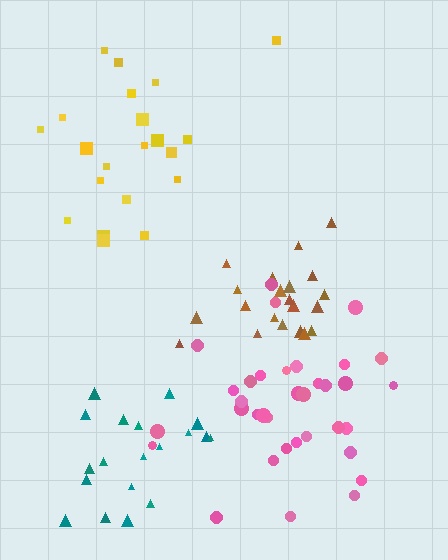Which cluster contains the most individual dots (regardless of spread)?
Pink (35).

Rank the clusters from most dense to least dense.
pink, brown, teal, yellow.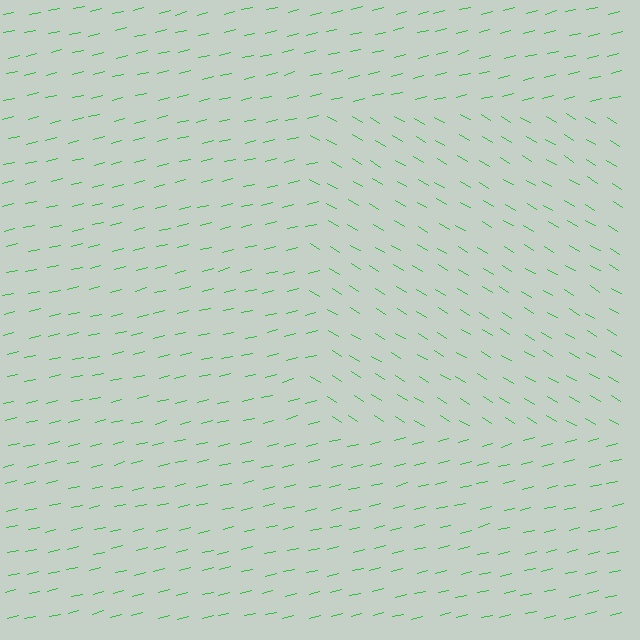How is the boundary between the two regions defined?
The boundary is defined purely by a change in line orientation (approximately 45 degrees difference). All lines are the same color and thickness.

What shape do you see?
I see a rectangle.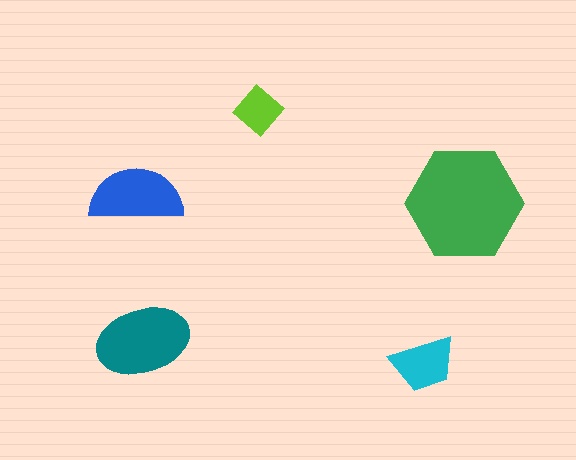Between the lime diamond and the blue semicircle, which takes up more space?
The blue semicircle.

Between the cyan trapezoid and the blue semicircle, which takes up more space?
The blue semicircle.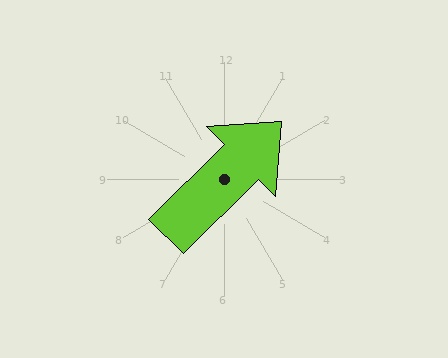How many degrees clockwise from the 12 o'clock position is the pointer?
Approximately 45 degrees.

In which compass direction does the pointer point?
Northeast.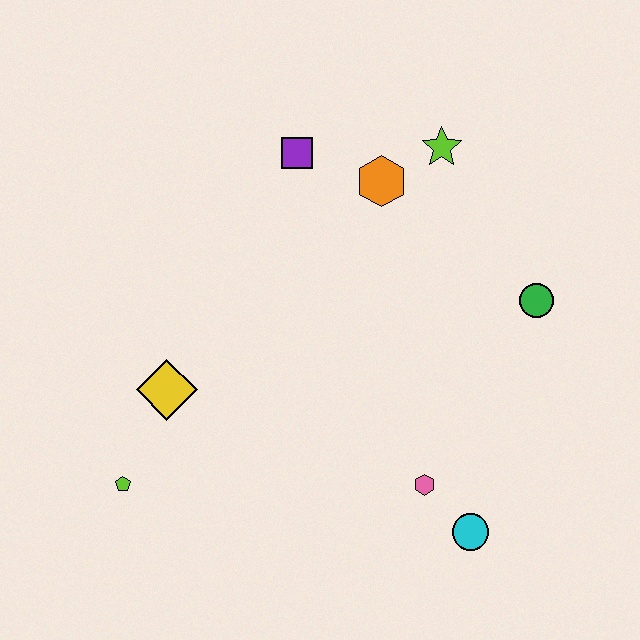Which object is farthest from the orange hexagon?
The lime pentagon is farthest from the orange hexagon.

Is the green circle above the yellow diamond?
Yes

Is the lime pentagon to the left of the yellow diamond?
Yes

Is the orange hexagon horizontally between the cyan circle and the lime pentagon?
Yes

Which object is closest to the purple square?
The orange hexagon is closest to the purple square.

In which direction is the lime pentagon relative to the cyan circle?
The lime pentagon is to the left of the cyan circle.